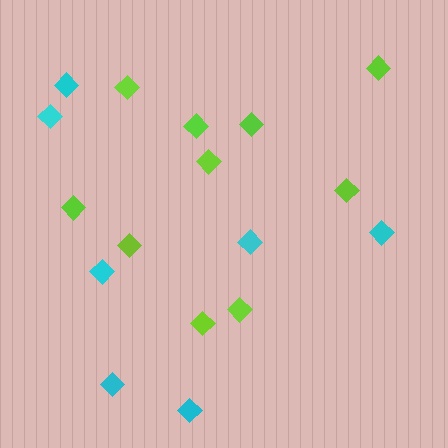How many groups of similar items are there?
There are 2 groups: one group of lime diamonds (10) and one group of cyan diamonds (7).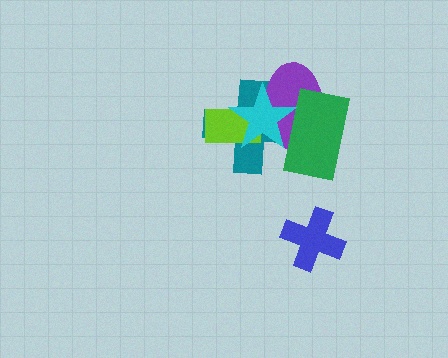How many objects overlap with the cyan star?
4 objects overlap with the cyan star.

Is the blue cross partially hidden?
No, no other shape covers it.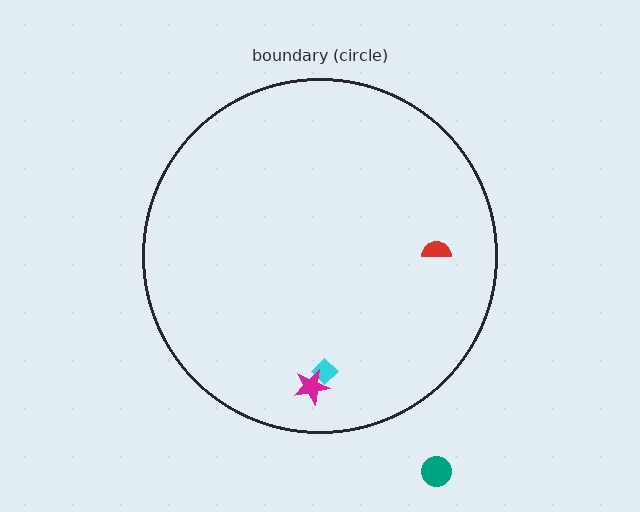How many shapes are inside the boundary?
3 inside, 1 outside.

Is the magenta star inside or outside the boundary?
Inside.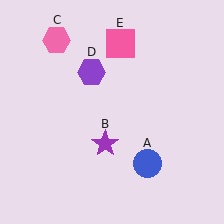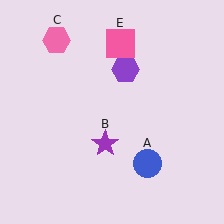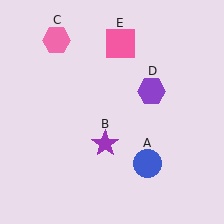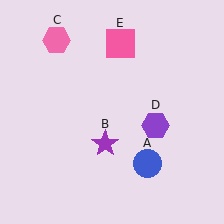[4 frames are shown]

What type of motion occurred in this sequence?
The purple hexagon (object D) rotated clockwise around the center of the scene.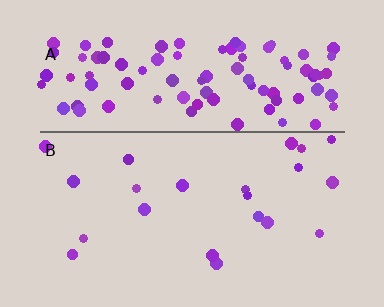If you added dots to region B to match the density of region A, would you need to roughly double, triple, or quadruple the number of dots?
Approximately quadruple.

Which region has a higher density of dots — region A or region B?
A (the top).